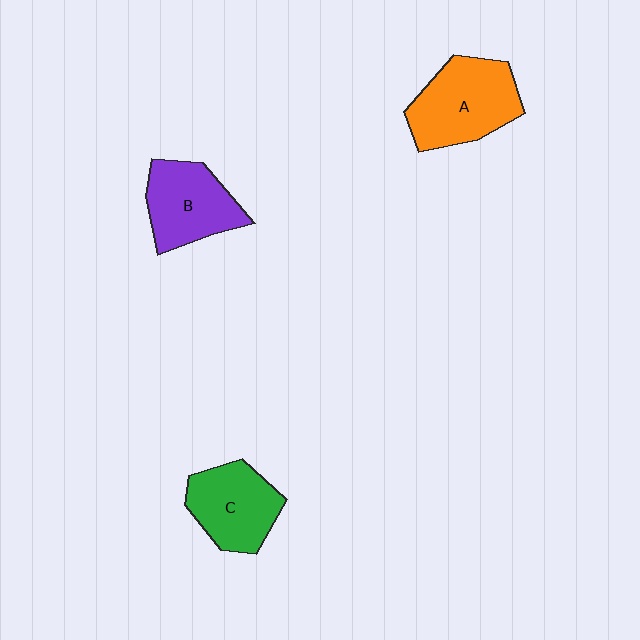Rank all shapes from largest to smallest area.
From largest to smallest: A (orange), B (purple), C (green).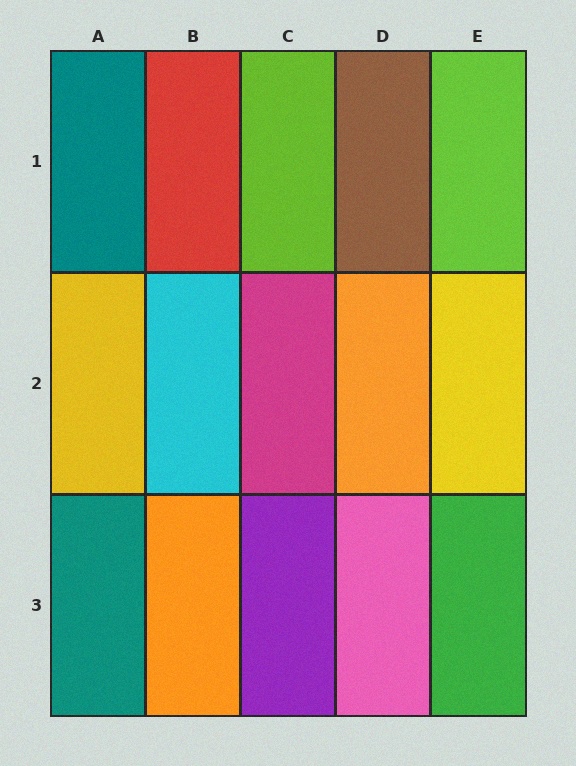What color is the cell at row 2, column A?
Yellow.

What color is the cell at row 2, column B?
Cyan.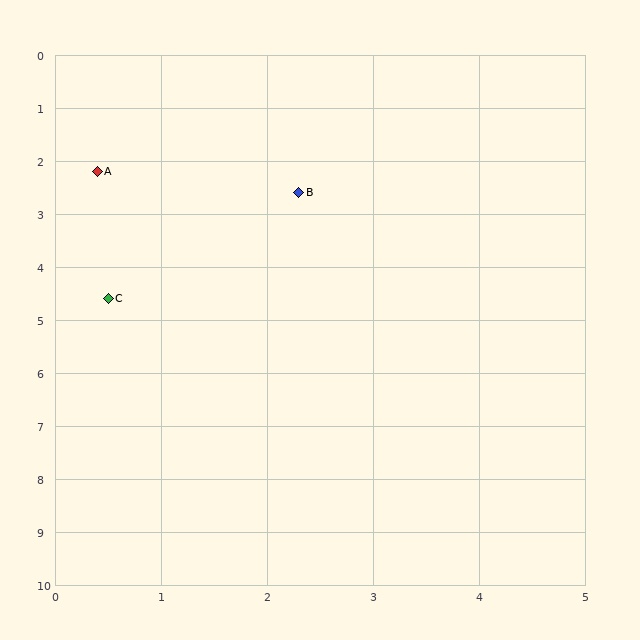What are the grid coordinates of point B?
Point B is at approximately (2.3, 2.6).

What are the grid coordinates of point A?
Point A is at approximately (0.4, 2.2).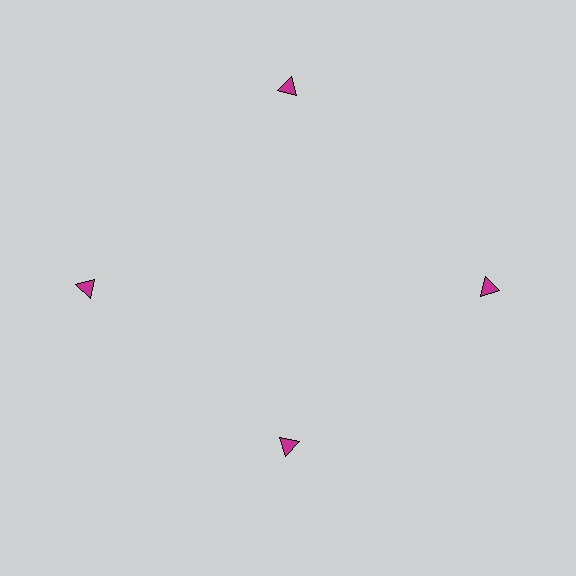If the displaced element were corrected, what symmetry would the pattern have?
It would have 4-fold rotational symmetry — the pattern would map onto itself every 90 degrees.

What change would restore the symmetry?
The symmetry would be restored by moving it outward, back onto the ring so that all 4 triangles sit at equal angles and equal distance from the center.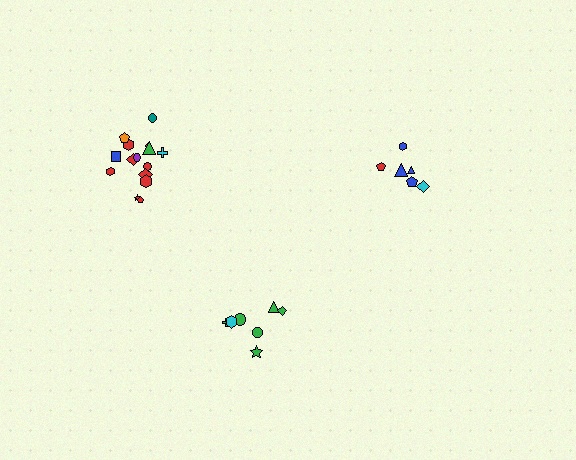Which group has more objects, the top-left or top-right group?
The top-left group.